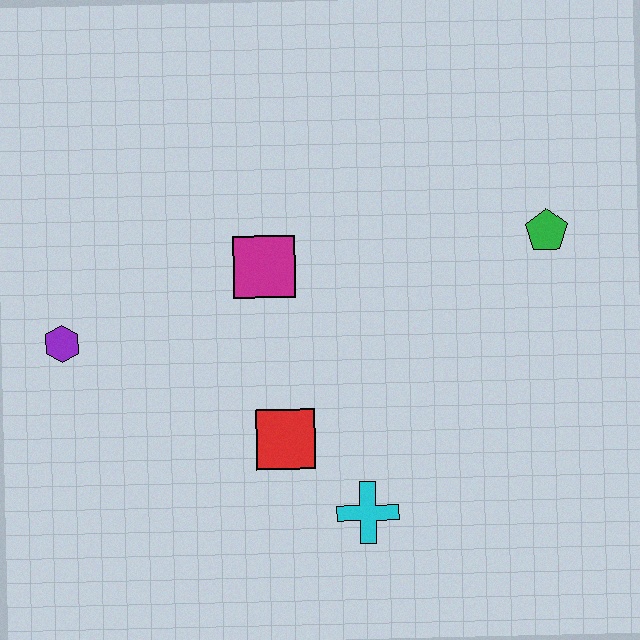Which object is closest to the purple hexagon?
The magenta square is closest to the purple hexagon.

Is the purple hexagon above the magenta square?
No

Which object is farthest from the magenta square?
The green pentagon is farthest from the magenta square.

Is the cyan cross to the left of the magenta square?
No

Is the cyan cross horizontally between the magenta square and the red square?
No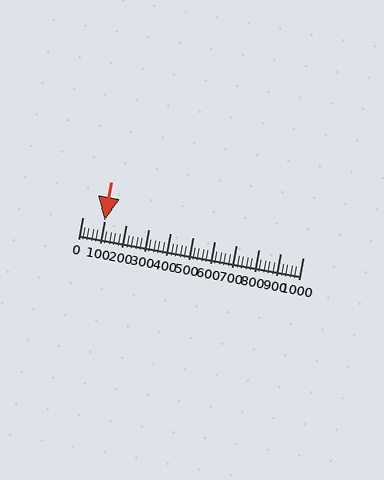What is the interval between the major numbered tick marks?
The major tick marks are spaced 100 units apart.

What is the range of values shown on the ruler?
The ruler shows values from 0 to 1000.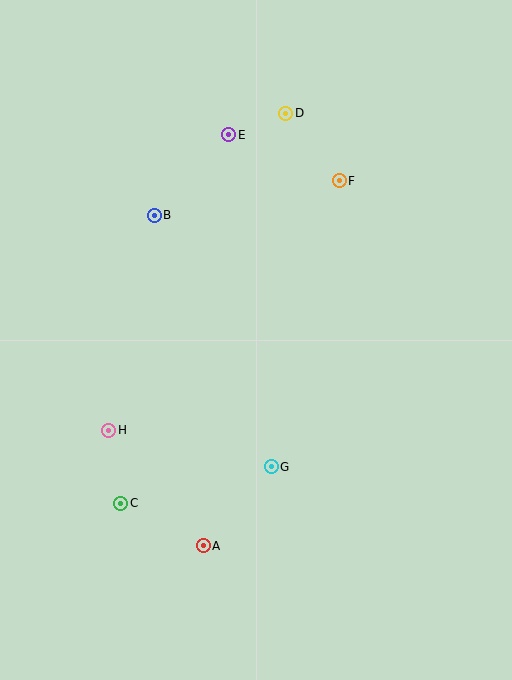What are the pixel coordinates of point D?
Point D is at (286, 113).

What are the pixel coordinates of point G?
Point G is at (271, 467).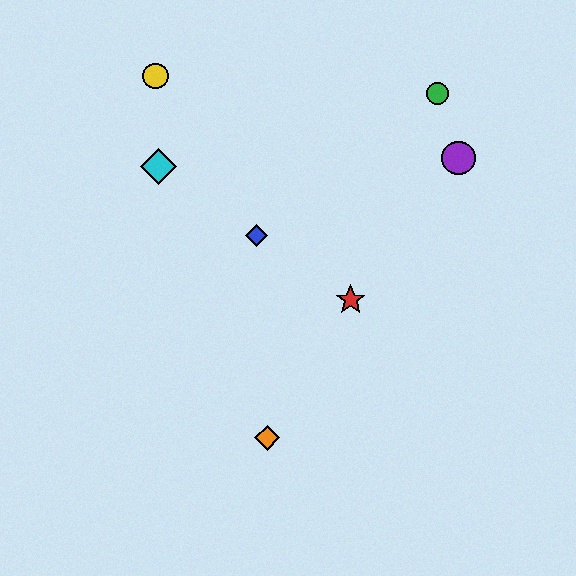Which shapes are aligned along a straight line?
The red star, the blue diamond, the cyan diamond are aligned along a straight line.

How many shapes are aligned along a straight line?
3 shapes (the red star, the blue diamond, the cyan diamond) are aligned along a straight line.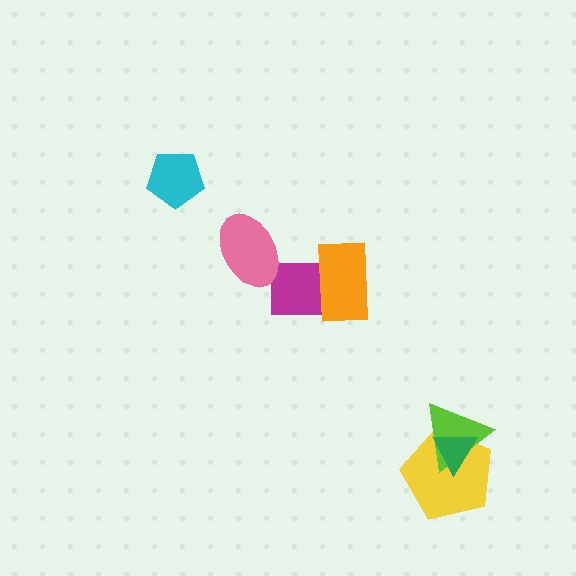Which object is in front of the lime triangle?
The green triangle is in front of the lime triangle.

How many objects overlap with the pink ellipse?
0 objects overlap with the pink ellipse.